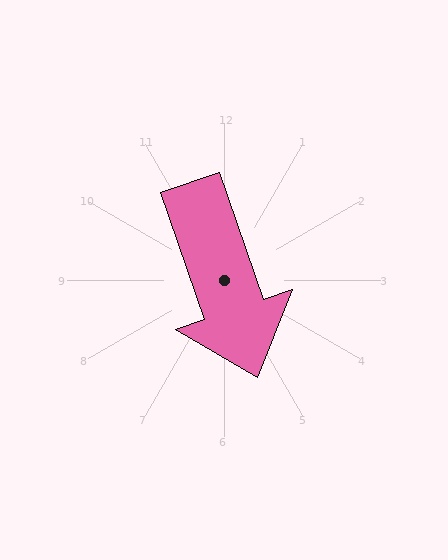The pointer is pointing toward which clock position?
Roughly 5 o'clock.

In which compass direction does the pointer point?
South.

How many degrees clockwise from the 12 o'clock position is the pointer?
Approximately 161 degrees.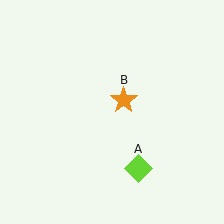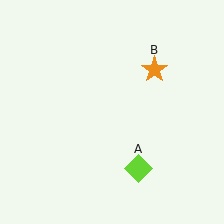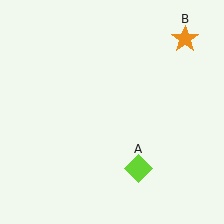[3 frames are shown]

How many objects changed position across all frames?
1 object changed position: orange star (object B).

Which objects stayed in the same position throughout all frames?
Lime diamond (object A) remained stationary.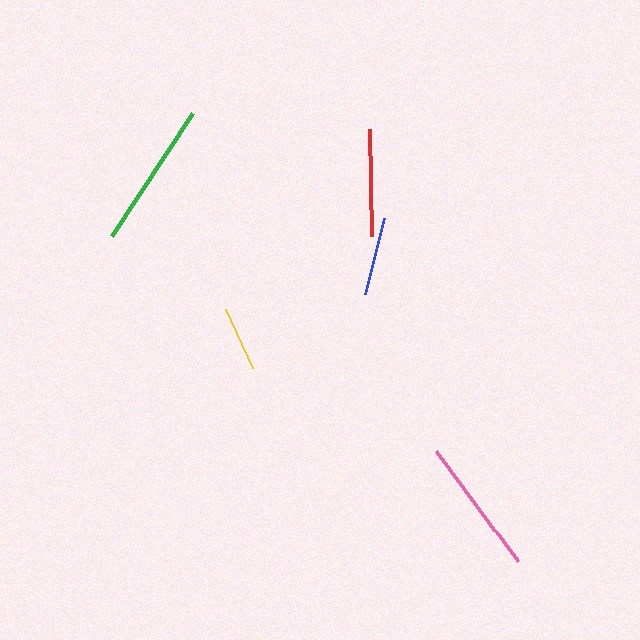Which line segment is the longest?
The green line is the longest at approximately 148 pixels.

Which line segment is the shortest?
The yellow line is the shortest at approximately 66 pixels.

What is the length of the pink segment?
The pink segment is approximately 136 pixels long.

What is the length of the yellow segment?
The yellow segment is approximately 66 pixels long.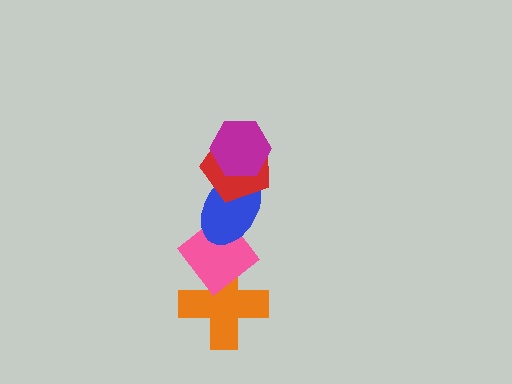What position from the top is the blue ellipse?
The blue ellipse is 3rd from the top.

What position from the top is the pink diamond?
The pink diamond is 4th from the top.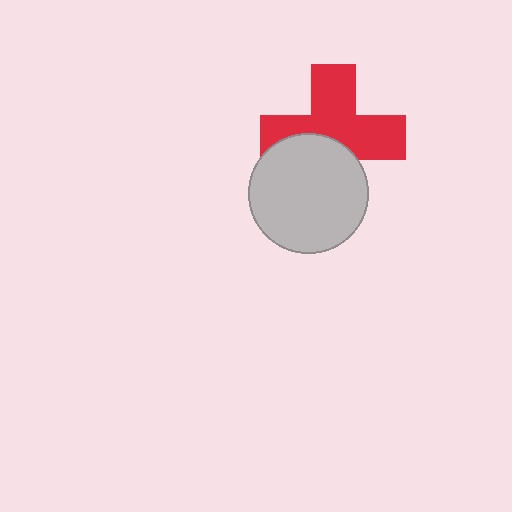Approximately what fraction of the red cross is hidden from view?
Roughly 37% of the red cross is hidden behind the light gray circle.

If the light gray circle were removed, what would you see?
You would see the complete red cross.